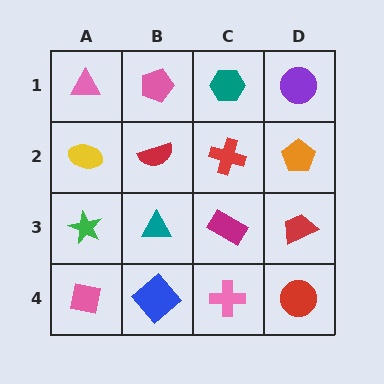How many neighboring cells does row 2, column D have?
3.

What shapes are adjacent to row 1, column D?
An orange pentagon (row 2, column D), a teal hexagon (row 1, column C).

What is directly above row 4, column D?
A red trapezoid.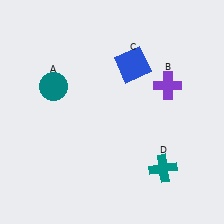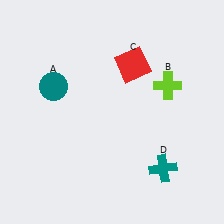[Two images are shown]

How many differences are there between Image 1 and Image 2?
There are 2 differences between the two images.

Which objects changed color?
B changed from purple to lime. C changed from blue to red.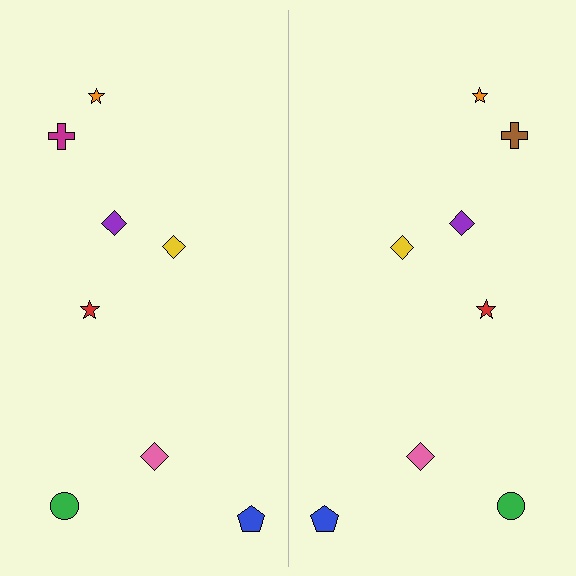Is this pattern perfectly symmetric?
No, the pattern is not perfectly symmetric. The brown cross on the right side breaks the symmetry — its mirror counterpart is magenta.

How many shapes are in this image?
There are 16 shapes in this image.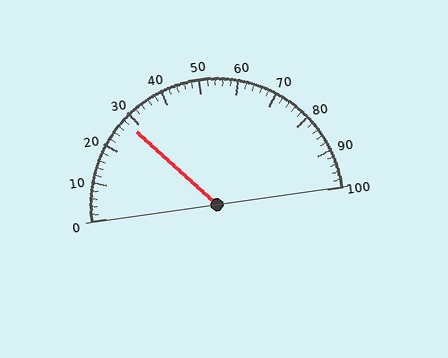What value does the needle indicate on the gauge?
The needle indicates approximately 28.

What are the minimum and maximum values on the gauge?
The gauge ranges from 0 to 100.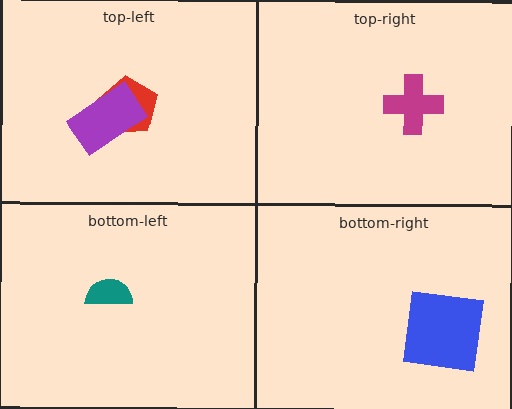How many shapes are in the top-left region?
2.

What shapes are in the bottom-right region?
The blue square.